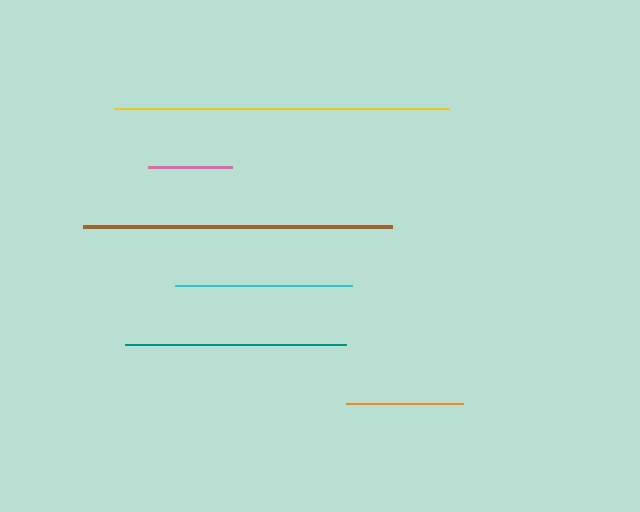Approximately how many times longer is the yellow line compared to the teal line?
The yellow line is approximately 1.5 times the length of the teal line.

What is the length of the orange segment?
The orange segment is approximately 117 pixels long.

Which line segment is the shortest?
The pink line is the shortest at approximately 84 pixels.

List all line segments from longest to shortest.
From longest to shortest: yellow, brown, teal, cyan, orange, pink.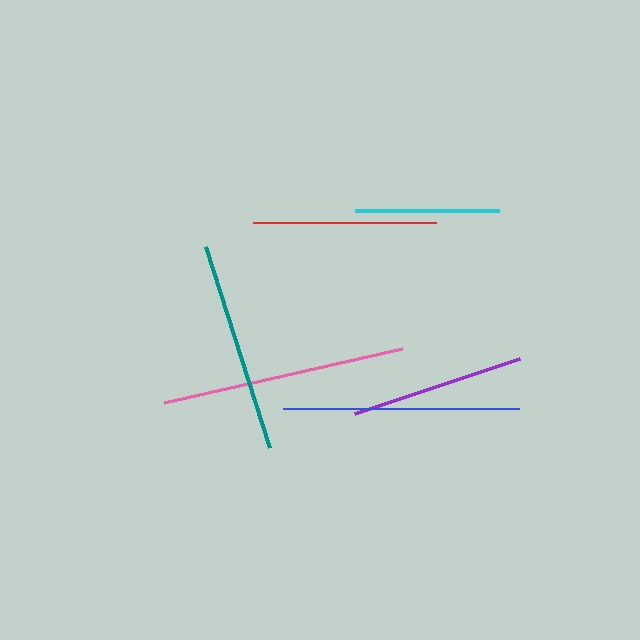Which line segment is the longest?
The pink line is the longest at approximately 244 pixels.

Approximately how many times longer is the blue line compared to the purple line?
The blue line is approximately 1.4 times the length of the purple line.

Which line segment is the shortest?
The cyan line is the shortest at approximately 144 pixels.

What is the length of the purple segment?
The purple segment is approximately 174 pixels long.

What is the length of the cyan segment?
The cyan segment is approximately 144 pixels long.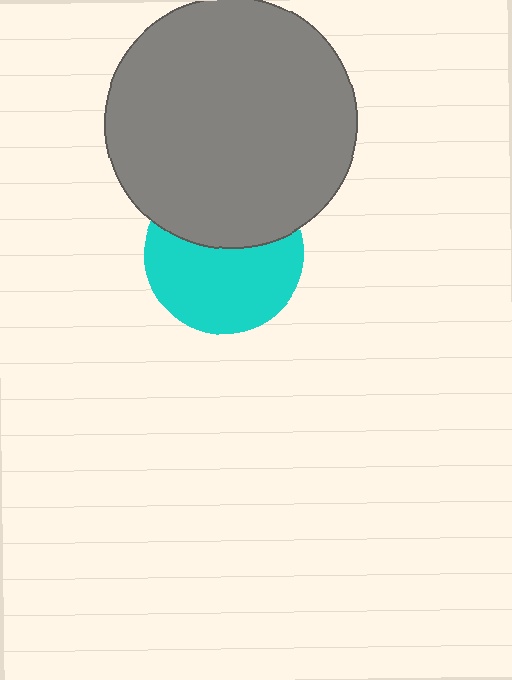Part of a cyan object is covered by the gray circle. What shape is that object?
It is a circle.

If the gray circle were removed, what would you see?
You would see the complete cyan circle.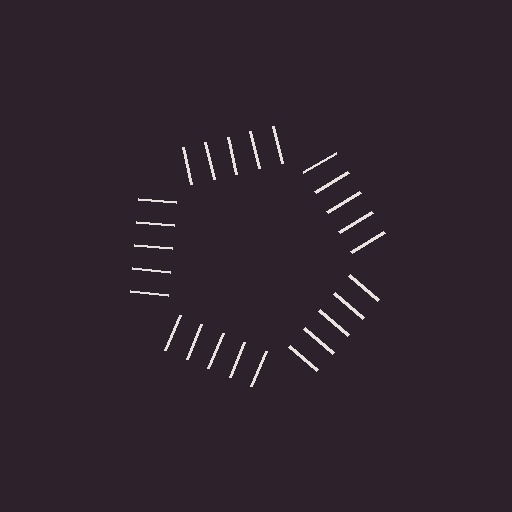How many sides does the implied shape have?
5 sides — the line-ends trace a pentagon.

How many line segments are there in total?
25 — 5 along each of the 5 edges.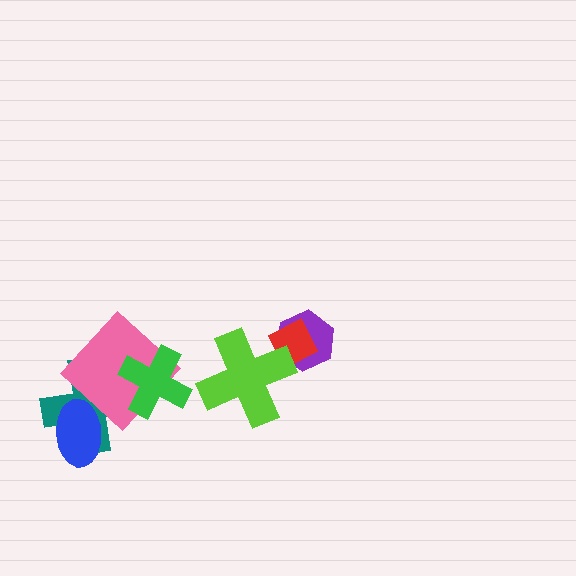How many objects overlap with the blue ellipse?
1 object overlaps with the blue ellipse.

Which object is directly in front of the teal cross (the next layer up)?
The blue ellipse is directly in front of the teal cross.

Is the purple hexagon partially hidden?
Yes, it is partially covered by another shape.